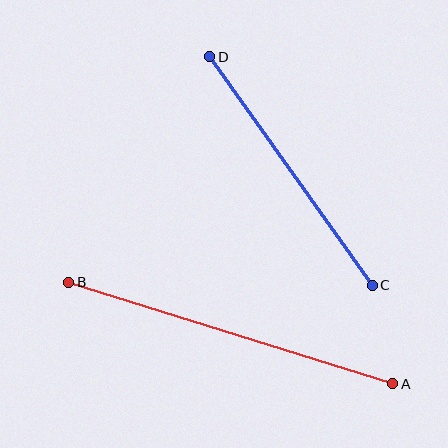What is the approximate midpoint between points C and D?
The midpoint is at approximately (291, 171) pixels.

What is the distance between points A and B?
The distance is approximately 339 pixels.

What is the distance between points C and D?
The distance is approximately 281 pixels.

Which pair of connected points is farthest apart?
Points A and B are farthest apart.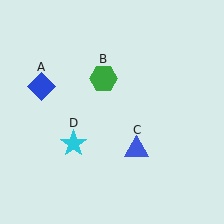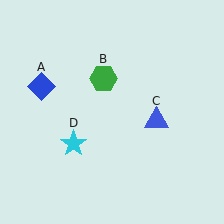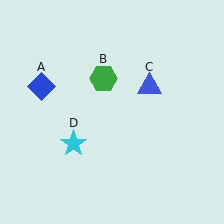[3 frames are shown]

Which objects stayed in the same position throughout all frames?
Blue diamond (object A) and green hexagon (object B) and cyan star (object D) remained stationary.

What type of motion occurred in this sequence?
The blue triangle (object C) rotated counterclockwise around the center of the scene.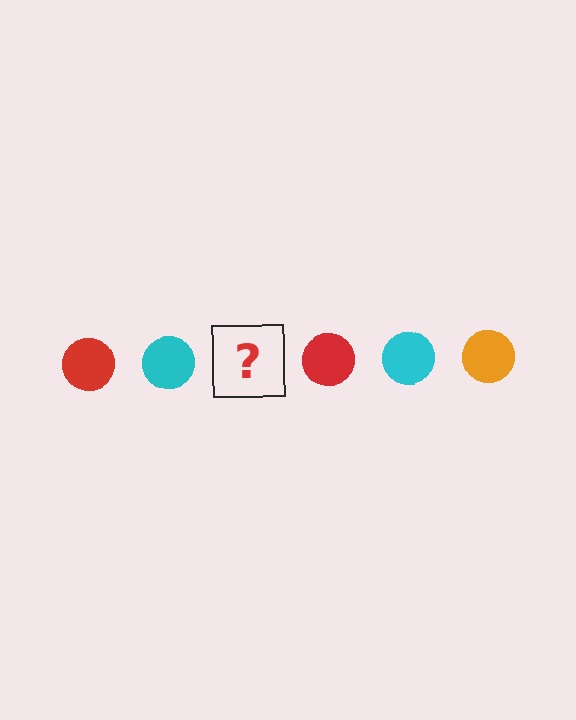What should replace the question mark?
The question mark should be replaced with an orange circle.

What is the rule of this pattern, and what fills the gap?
The rule is that the pattern cycles through red, cyan, orange circles. The gap should be filled with an orange circle.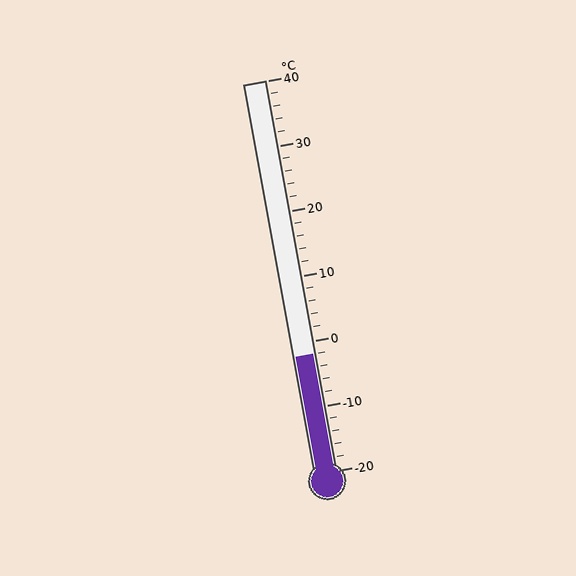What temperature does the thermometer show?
The thermometer shows approximately -2°C.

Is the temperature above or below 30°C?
The temperature is below 30°C.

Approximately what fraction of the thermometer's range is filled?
The thermometer is filled to approximately 30% of its range.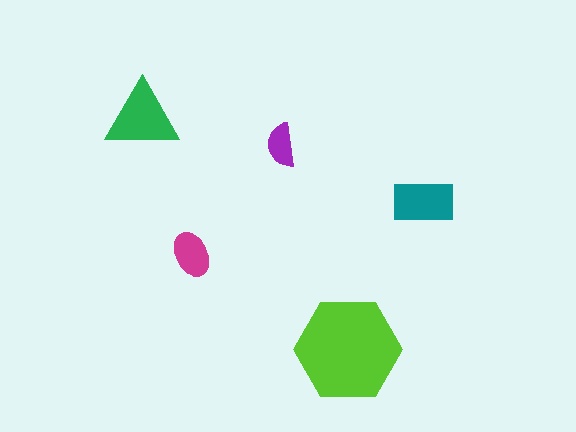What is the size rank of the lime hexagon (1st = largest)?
1st.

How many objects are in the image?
There are 5 objects in the image.